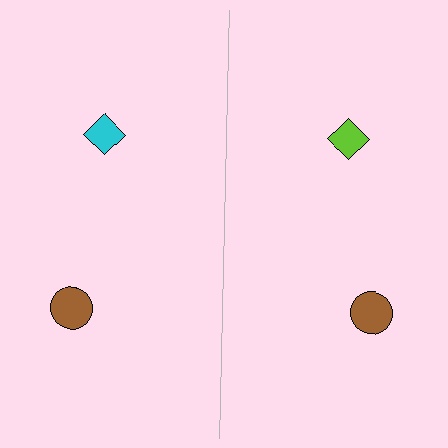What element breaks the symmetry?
The lime diamond on the right side breaks the symmetry — its mirror counterpart is cyan.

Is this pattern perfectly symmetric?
No, the pattern is not perfectly symmetric. The lime diamond on the right side breaks the symmetry — its mirror counterpart is cyan.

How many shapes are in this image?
There are 4 shapes in this image.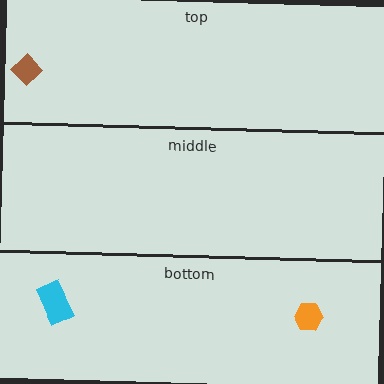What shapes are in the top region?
The brown diamond.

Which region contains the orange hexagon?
The bottom region.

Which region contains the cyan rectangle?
The bottom region.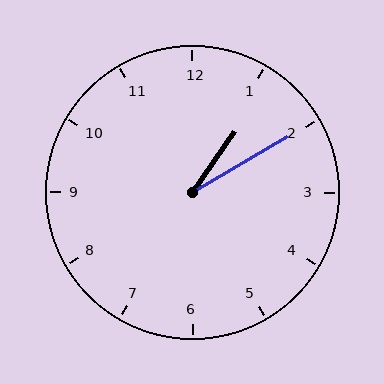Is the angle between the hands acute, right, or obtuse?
It is acute.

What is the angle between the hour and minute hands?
Approximately 25 degrees.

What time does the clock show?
1:10.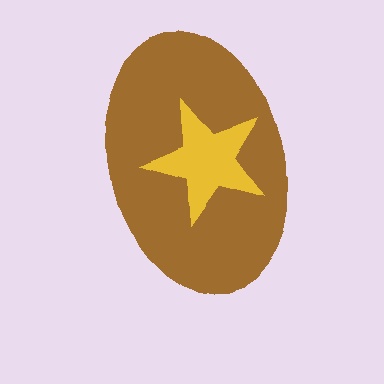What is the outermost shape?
The brown ellipse.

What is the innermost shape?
The yellow star.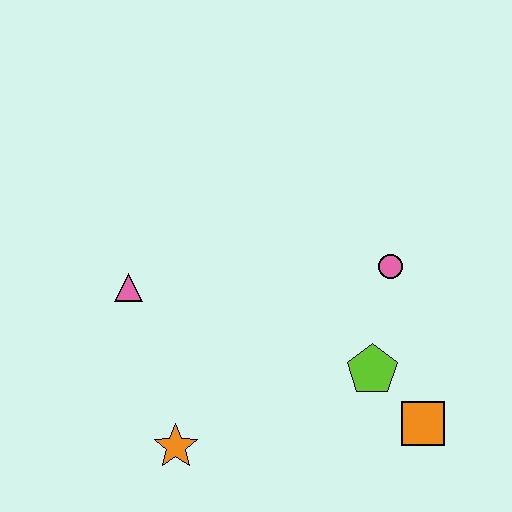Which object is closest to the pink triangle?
The orange star is closest to the pink triangle.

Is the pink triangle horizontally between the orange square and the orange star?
No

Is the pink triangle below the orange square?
No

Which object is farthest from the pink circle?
The orange star is farthest from the pink circle.